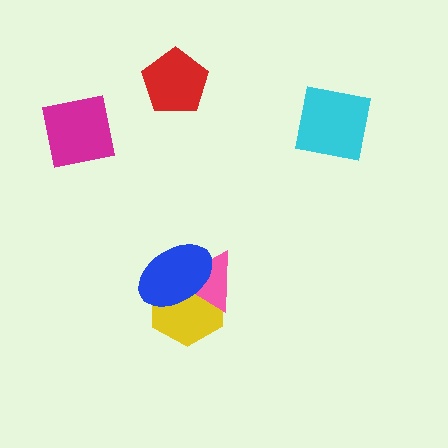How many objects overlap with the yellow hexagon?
2 objects overlap with the yellow hexagon.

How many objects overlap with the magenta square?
0 objects overlap with the magenta square.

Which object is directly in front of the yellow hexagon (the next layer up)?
The pink triangle is directly in front of the yellow hexagon.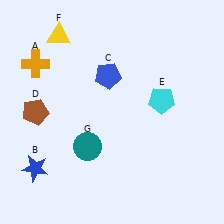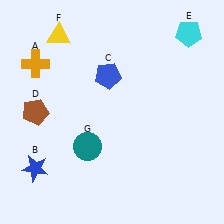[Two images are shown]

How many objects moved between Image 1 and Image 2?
1 object moved between the two images.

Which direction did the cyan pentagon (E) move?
The cyan pentagon (E) moved up.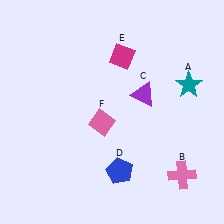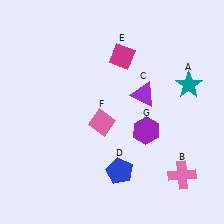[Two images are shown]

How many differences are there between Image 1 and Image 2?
There is 1 difference between the two images.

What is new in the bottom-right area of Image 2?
A purple hexagon (G) was added in the bottom-right area of Image 2.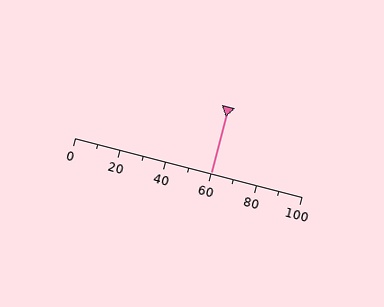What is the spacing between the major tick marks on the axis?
The major ticks are spaced 20 apart.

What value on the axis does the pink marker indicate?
The marker indicates approximately 60.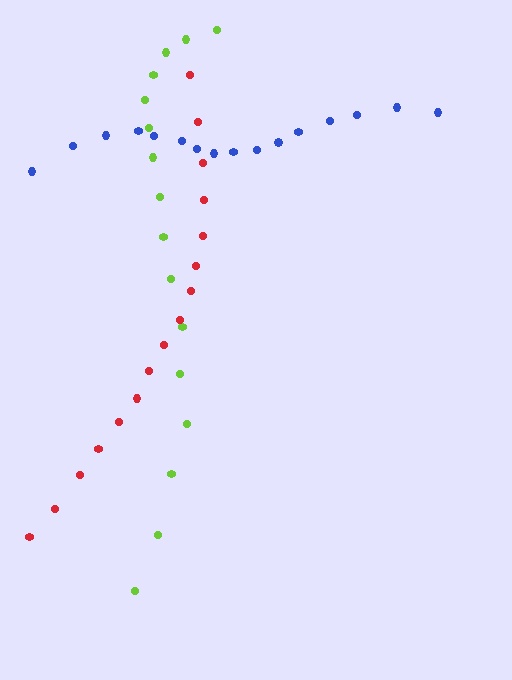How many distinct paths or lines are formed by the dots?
There are 3 distinct paths.